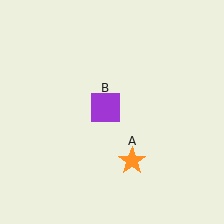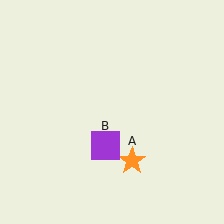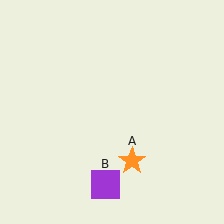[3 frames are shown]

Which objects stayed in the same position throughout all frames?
Orange star (object A) remained stationary.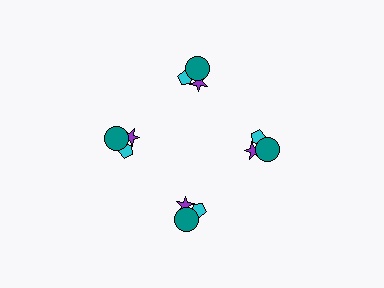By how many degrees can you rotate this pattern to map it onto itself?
The pattern maps onto itself every 90 degrees of rotation.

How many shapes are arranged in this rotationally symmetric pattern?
There are 12 shapes, arranged in 4 groups of 3.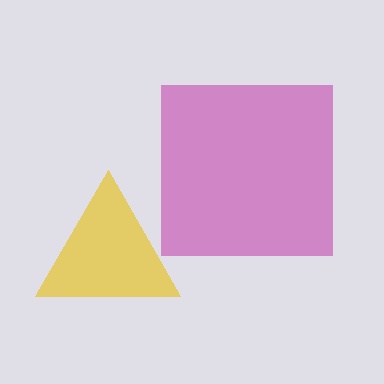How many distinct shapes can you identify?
There are 2 distinct shapes: a yellow triangle, a magenta square.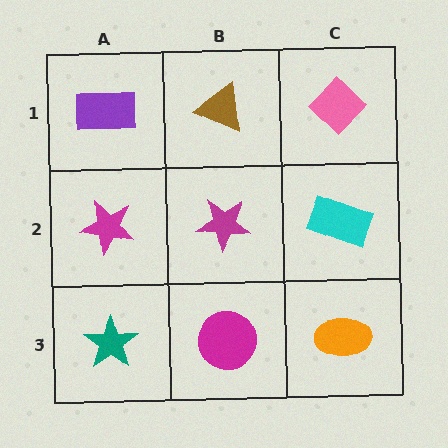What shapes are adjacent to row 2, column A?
A purple rectangle (row 1, column A), a teal star (row 3, column A), a magenta star (row 2, column B).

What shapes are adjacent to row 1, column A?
A magenta star (row 2, column A), a brown triangle (row 1, column B).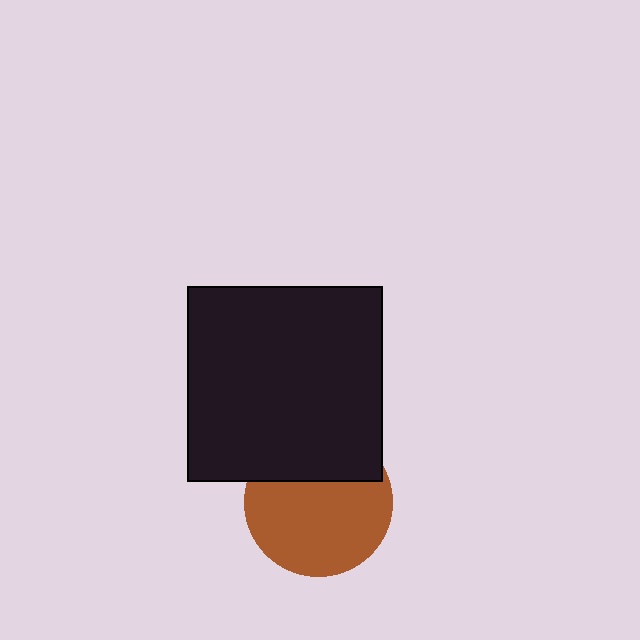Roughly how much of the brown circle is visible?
Most of it is visible (roughly 68%).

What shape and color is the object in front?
The object in front is a black square.